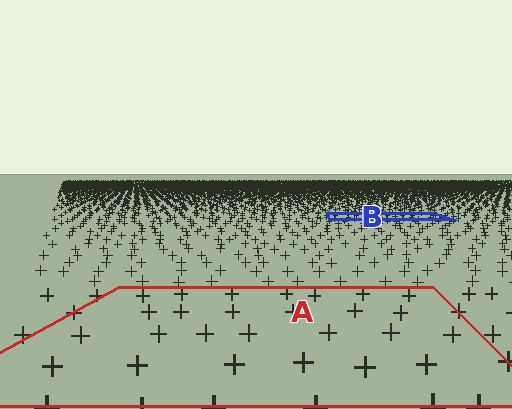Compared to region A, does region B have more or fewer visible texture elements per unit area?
Region B has more texture elements per unit area — they are packed more densely because it is farther away.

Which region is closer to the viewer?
Region A is closer. The texture elements there are larger and more spread out.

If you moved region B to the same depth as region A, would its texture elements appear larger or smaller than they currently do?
They would appear larger. At a closer depth, the same texture elements are projected at a bigger on-screen size.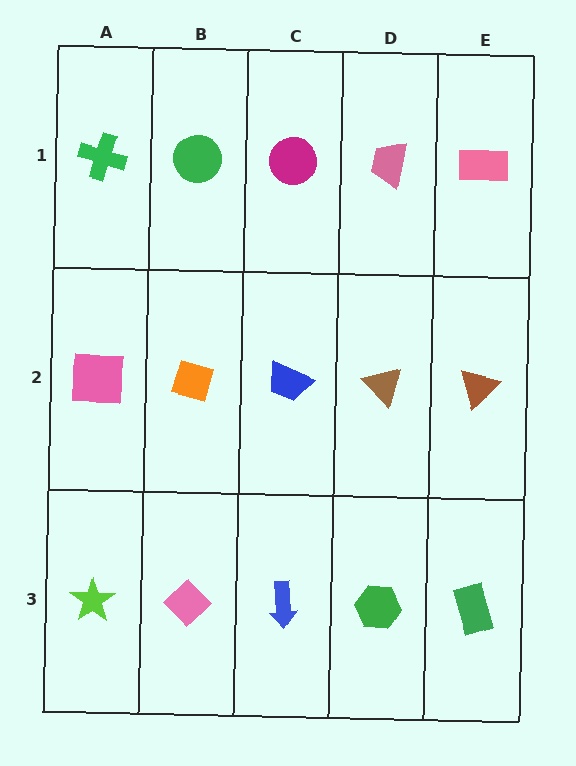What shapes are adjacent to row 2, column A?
A green cross (row 1, column A), a lime star (row 3, column A), an orange diamond (row 2, column B).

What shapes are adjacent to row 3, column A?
A pink square (row 2, column A), a pink diamond (row 3, column B).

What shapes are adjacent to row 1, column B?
An orange diamond (row 2, column B), a green cross (row 1, column A), a magenta circle (row 1, column C).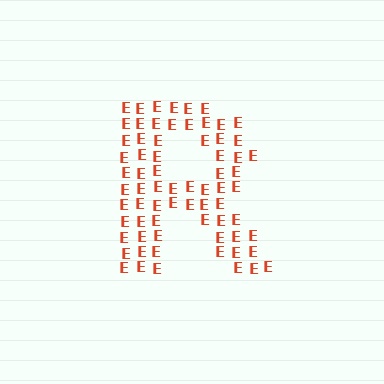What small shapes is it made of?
It is made of small letter E's.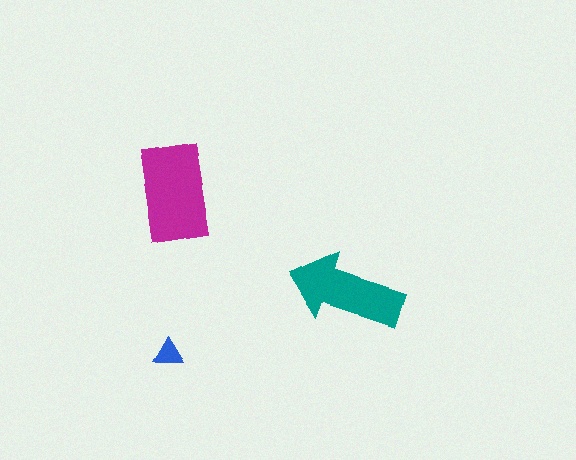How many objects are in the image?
There are 3 objects in the image.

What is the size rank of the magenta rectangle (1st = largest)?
1st.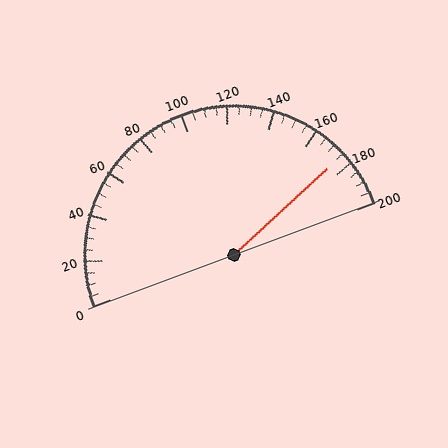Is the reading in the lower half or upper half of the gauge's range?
The reading is in the upper half of the range (0 to 200).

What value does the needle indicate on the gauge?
The needle indicates approximately 175.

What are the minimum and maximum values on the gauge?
The gauge ranges from 0 to 200.